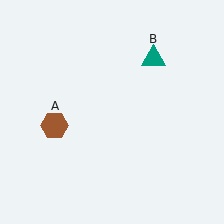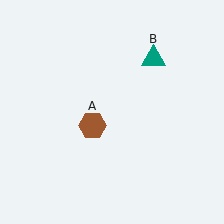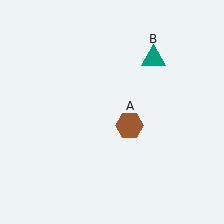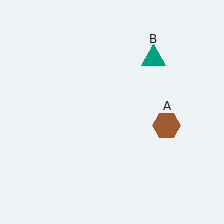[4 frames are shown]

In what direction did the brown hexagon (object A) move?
The brown hexagon (object A) moved right.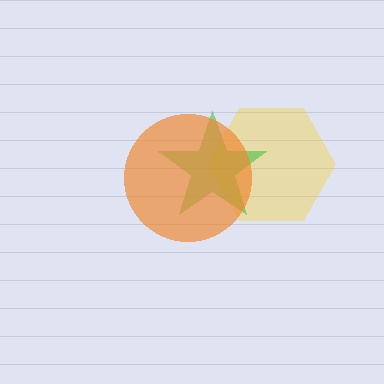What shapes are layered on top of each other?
The layered shapes are: a yellow hexagon, a green star, an orange circle.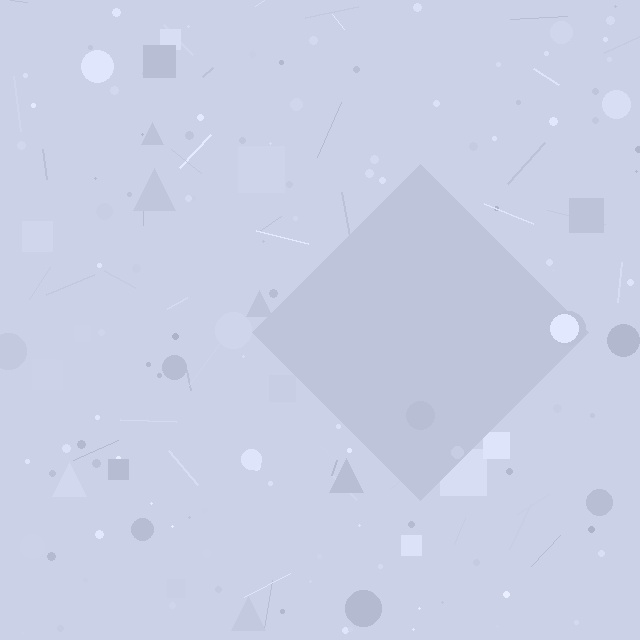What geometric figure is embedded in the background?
A diamond is embedded in the background.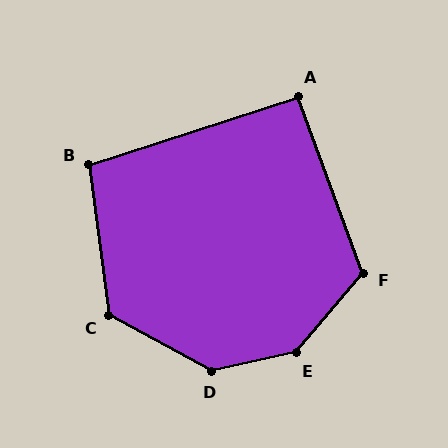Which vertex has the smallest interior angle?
A, at approximately 92 degrees.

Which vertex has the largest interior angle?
E, at approximately 142 degrees.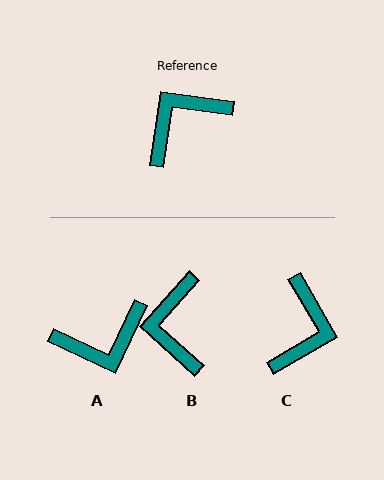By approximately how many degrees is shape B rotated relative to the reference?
Approximately 56 degrees counter-clockwise.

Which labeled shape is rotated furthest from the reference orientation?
A, about 163 degrees away.